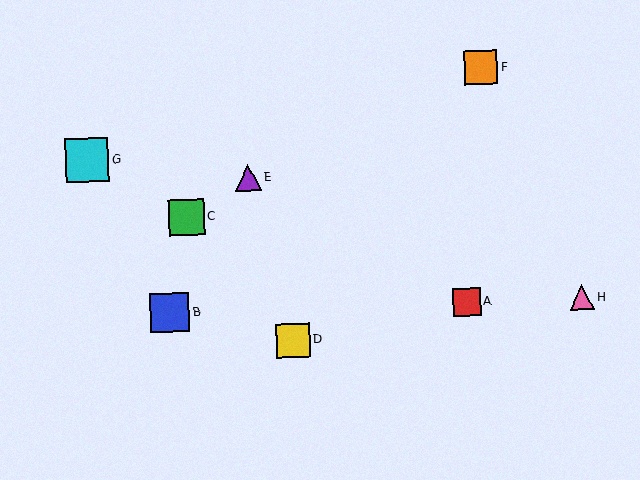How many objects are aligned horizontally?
3 objects (A, B, H) are aligned horizontally.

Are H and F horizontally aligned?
No, H is at y≈298 and F is at y≈67.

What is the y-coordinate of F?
Object F is at y≈67.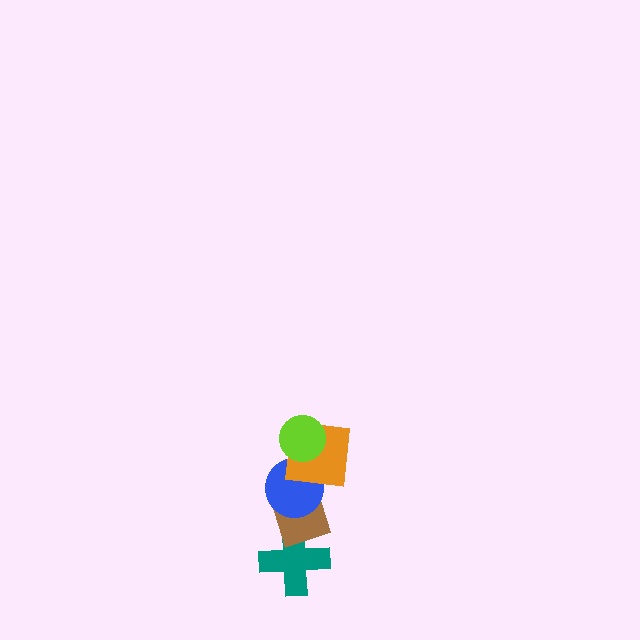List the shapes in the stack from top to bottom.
From top to bottom: the lime circle, the orange square, the blue circle, the brown diamond, the teal cross.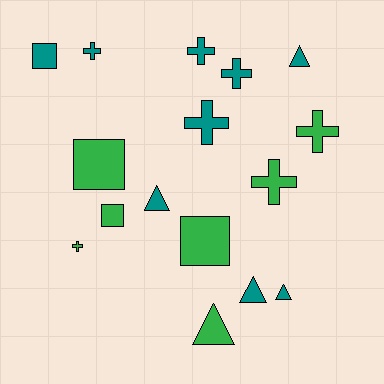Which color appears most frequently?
Teal, with 9 objects.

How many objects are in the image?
There are 16 objects.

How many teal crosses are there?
There are 4 teal crosses.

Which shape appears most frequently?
Cross, with 7 objects.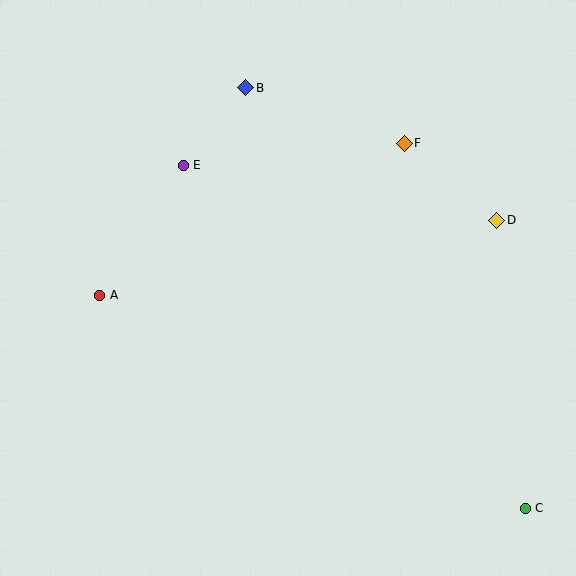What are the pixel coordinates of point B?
Point B is at (246, 88).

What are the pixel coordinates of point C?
Point C is at (525, 508).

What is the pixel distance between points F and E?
The distance between F and E is 222 pixels.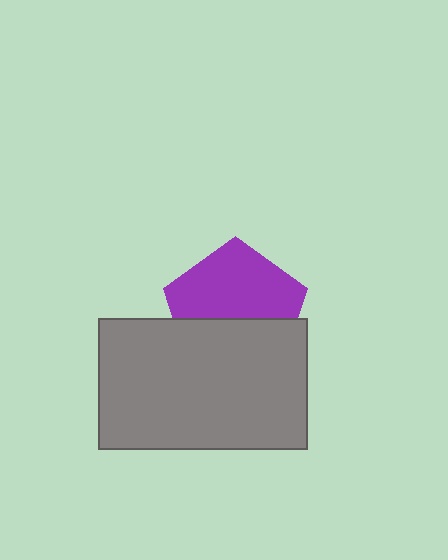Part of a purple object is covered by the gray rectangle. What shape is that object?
It is a pentagon.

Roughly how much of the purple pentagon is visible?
About half of it is visible (roughly 56%).